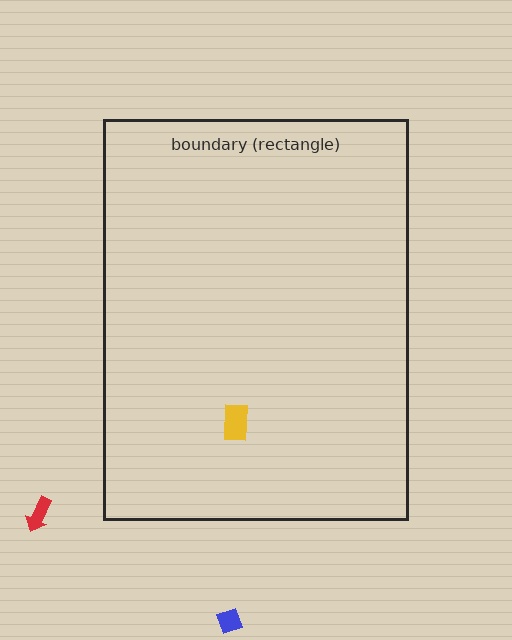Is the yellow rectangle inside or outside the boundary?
Inside.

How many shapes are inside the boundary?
1 inside, 2 outside.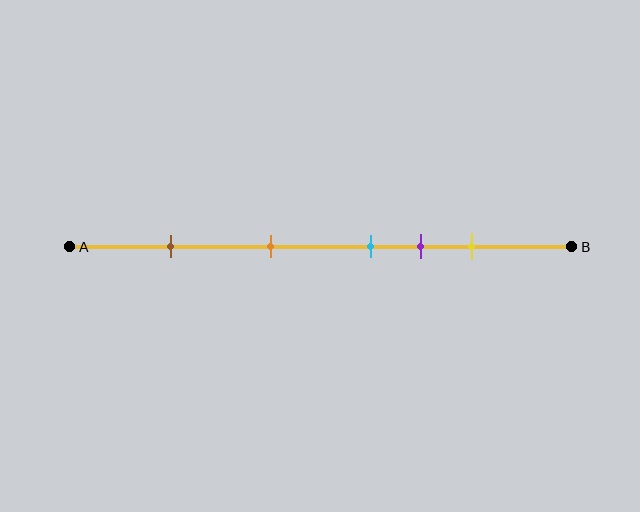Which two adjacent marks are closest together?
The cyan and purple marks are the closest adjacent pair.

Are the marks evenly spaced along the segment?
No, the marks are not evenly spaced.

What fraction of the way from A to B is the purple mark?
The purple mark is approximately 70% (0.7) of the way from A to B.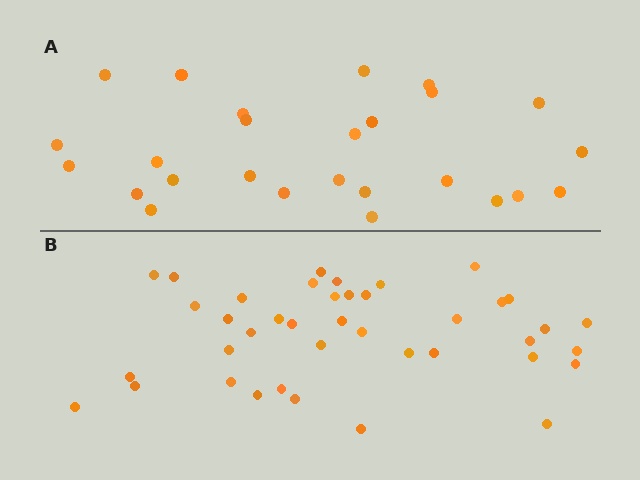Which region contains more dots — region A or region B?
Region B (the bottom region) has more dots.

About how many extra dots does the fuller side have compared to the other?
Region B has approximately 15 more dots than region A.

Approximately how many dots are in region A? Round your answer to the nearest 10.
About 30 dots. (The exact count is 26, which rounds to 30.)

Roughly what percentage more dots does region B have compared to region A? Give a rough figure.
About 55% more.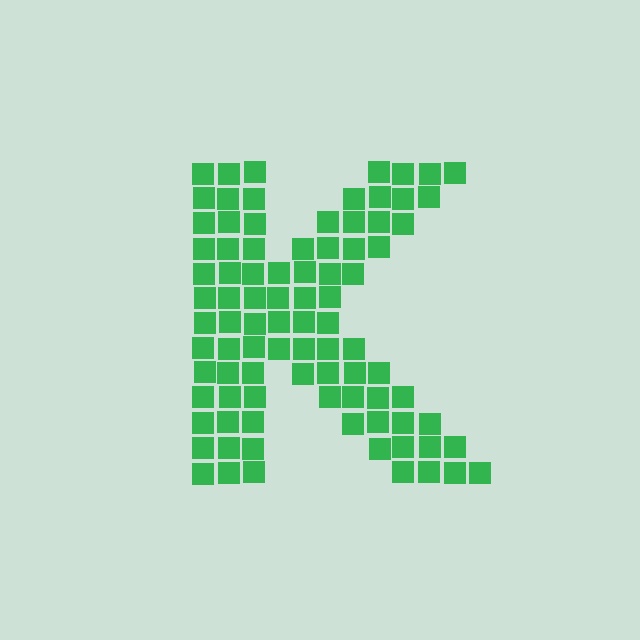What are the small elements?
The small elements are squares.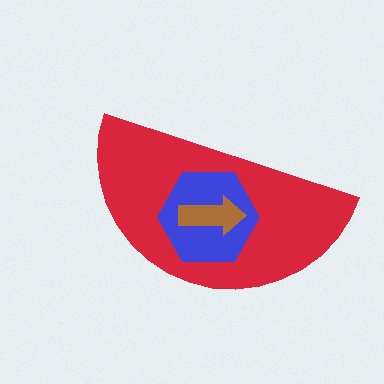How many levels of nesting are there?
3.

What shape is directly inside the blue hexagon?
The brown arrow.